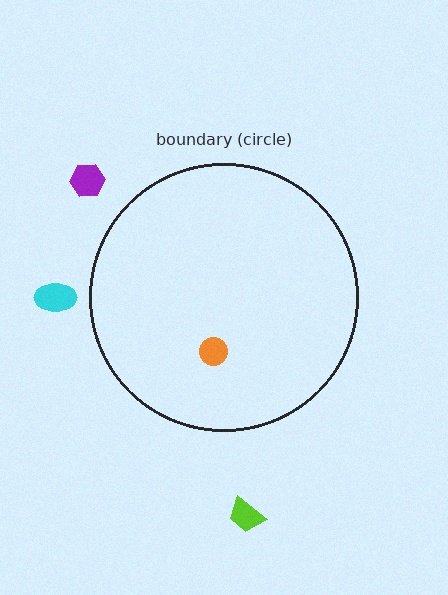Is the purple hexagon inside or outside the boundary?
Outside.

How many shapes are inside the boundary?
1 inside, 3 outside.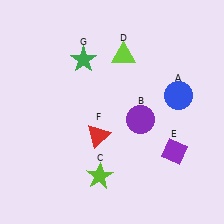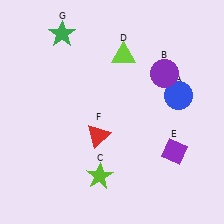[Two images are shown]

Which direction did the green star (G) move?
The green star (G) moved up.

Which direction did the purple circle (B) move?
The purple circle (B) moved up.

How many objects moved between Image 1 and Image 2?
2 objects moved between the two images.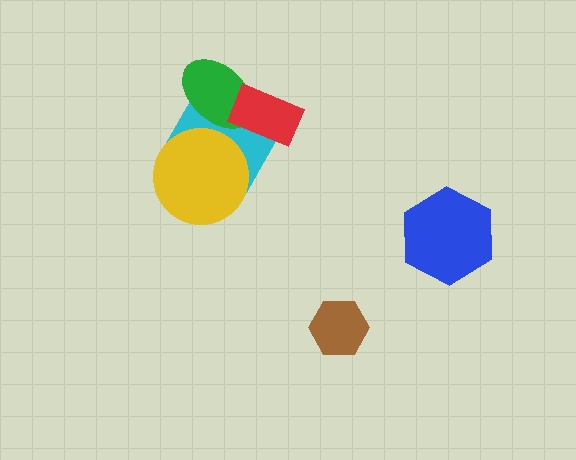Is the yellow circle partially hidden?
No, no other shape covers it.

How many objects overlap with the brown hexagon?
0 objects overlap with the brown hexagon.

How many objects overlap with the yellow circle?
1 object overlaps with the yellow circle.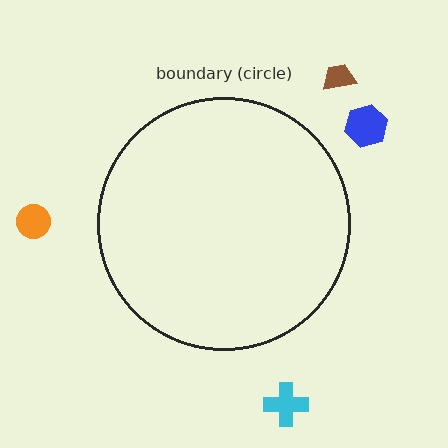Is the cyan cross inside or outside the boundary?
Outside.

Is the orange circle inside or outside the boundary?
Outside.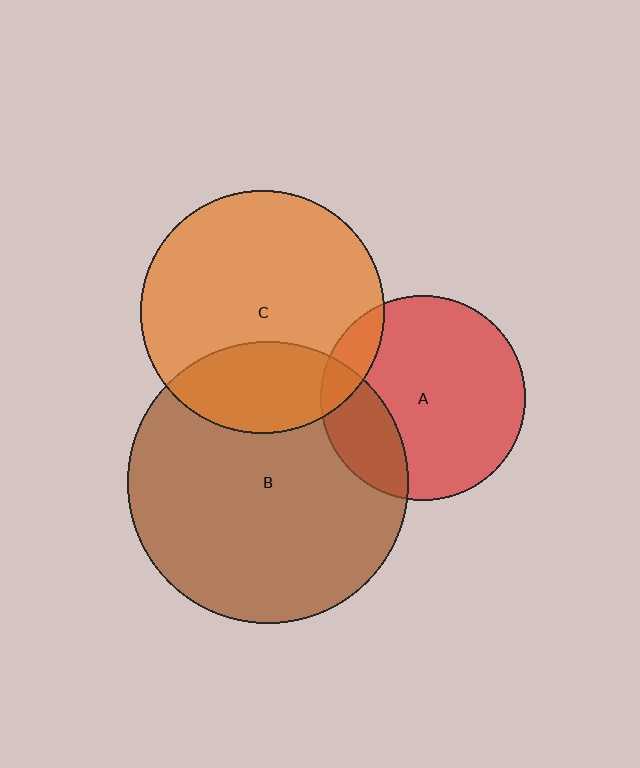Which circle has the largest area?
Circle B (brown).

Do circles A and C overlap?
Yes.